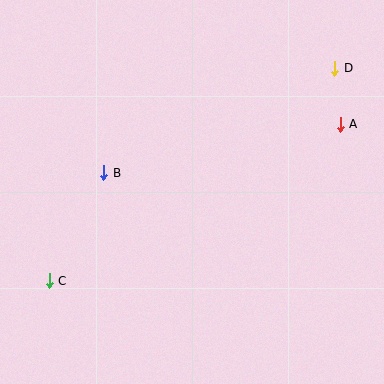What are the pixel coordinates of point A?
Point A is at (340, 124).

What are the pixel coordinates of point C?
Point C is at (49, 281).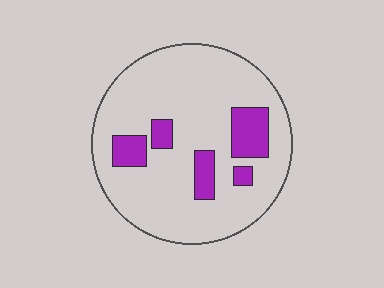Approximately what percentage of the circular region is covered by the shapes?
Approximately 15%.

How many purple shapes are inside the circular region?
5.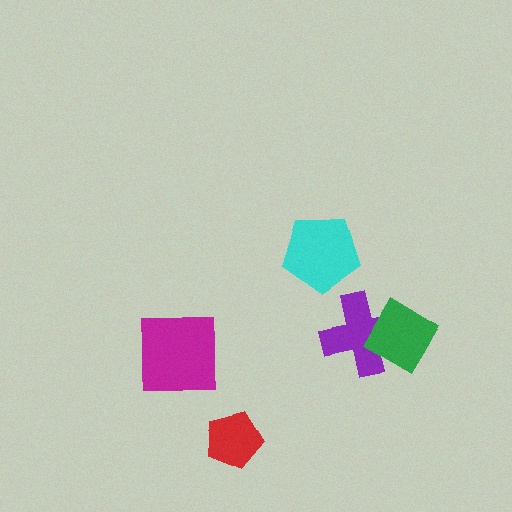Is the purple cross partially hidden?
Yes, it is partially covered by another shape.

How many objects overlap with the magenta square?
0 objects overlap with the magenta square.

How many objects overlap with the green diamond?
1 object overlaps with the green diamond.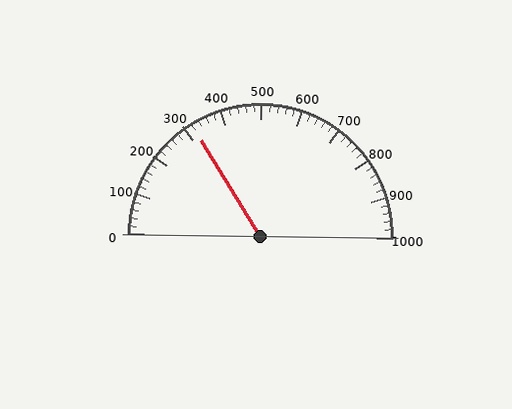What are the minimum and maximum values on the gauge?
The gauge ranges from 0 to 1000.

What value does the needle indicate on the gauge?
The needle indicates approximately 320.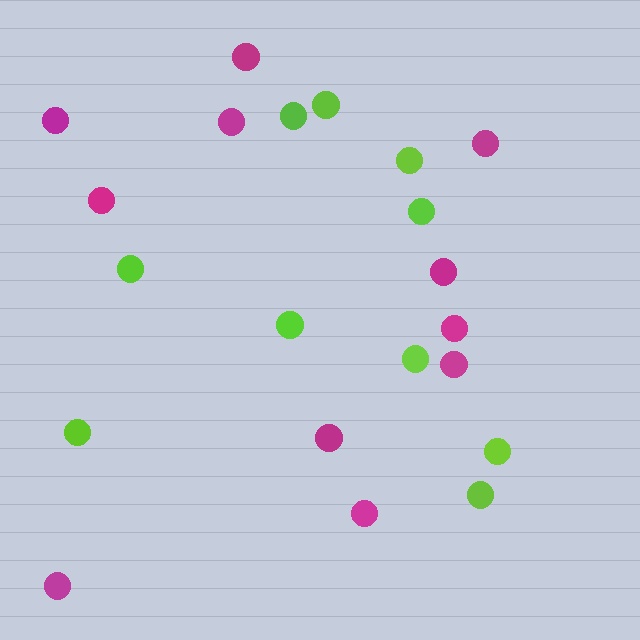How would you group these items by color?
There are 2 groups: one group of lime circles (10) and one group of magenta circles (11).